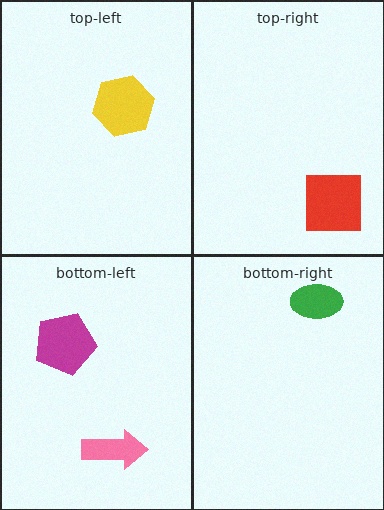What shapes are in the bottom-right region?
The green ellipse.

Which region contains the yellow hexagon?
The top-left region.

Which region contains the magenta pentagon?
The bottom-left region.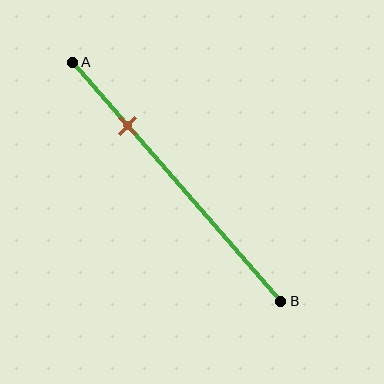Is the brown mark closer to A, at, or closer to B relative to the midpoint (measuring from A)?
The brown mark is closer to point A than the midpoint of segment AB.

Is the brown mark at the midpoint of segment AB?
No, the mark is at about 25% from A, not at the 50% midpoint.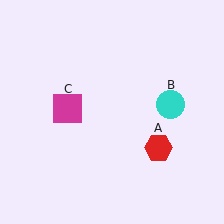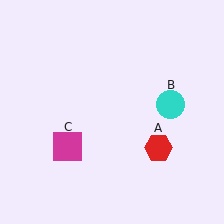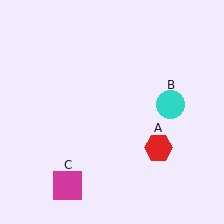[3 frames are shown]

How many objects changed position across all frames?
1 object changed position: magenta square (object C).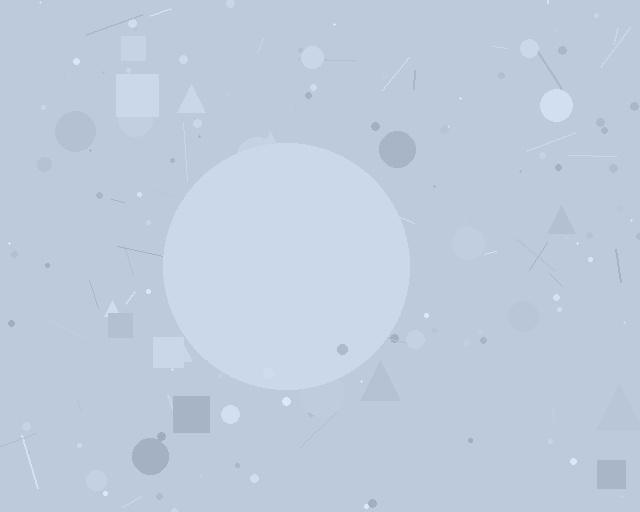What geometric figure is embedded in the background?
A circle is embedded in the background.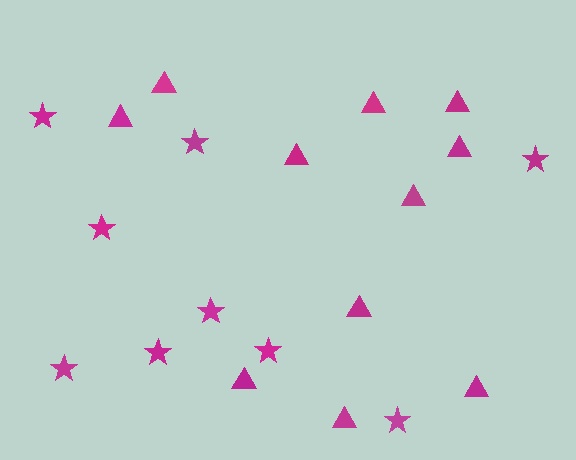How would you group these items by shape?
There are 2 groups: one group of stars (9) and one group of triangles (11).